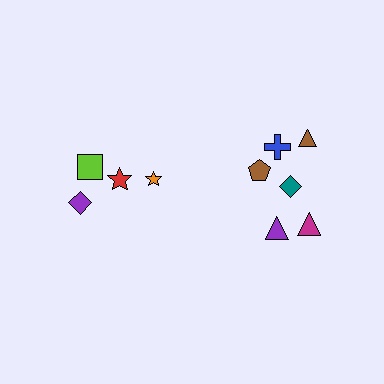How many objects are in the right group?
There are 6 objects.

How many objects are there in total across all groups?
There are 10 objects.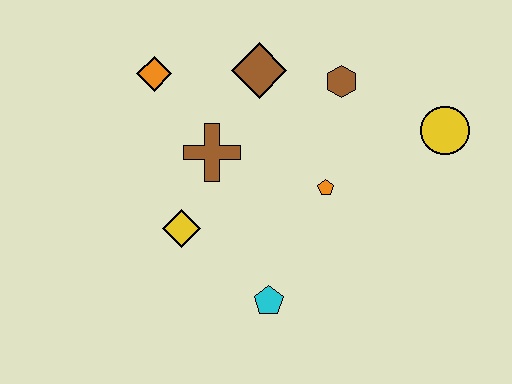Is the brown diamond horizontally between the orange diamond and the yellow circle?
Yes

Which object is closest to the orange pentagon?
The brown hexagon is closest to the orange pentagon.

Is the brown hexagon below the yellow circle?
No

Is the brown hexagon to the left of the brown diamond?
No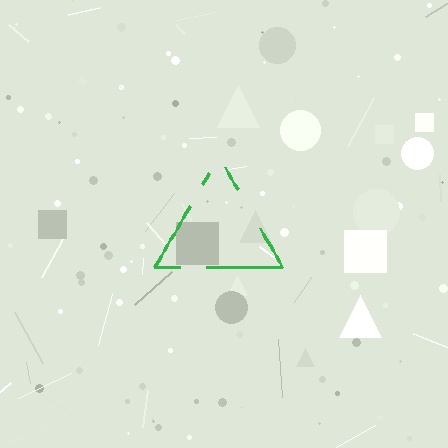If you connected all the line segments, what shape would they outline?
They would outline a triangle.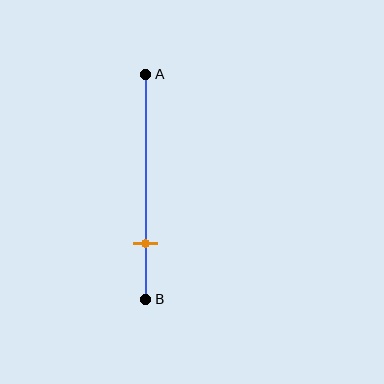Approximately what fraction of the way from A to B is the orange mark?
The orange mark is approximately 75% of the way from A to B.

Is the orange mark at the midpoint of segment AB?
No, the mark is at about 75% from A, not at the 50% midpoint.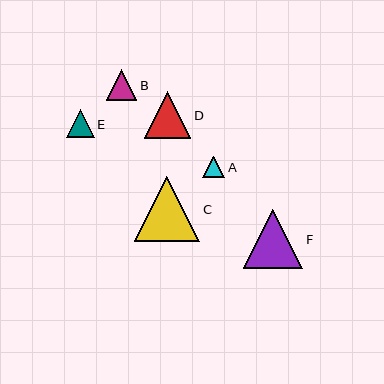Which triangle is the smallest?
Triangle A is the smallest with a size of approximately 22 pixels.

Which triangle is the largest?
Triangle C is the largest with a size of approximately 66 pixels.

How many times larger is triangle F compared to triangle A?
Triangle F is approximately 2.8 times the size of triangle A.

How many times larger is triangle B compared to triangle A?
Triangle B is approximately 1.4 times the size of triangle A.